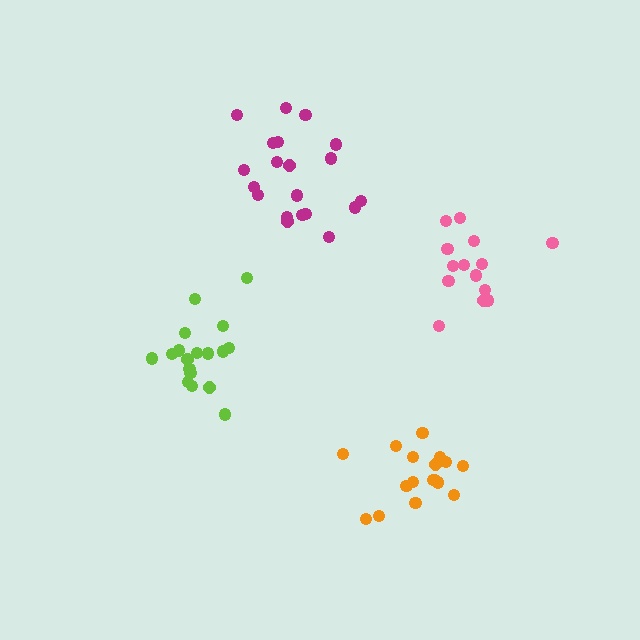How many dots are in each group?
Group 1: 14 dots, Group 2: 20 dots, Group 3: 18 dots, Group 4: 17 dots (69 total).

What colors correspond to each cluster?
The clusters are colored: pink, magenta, lime, orange.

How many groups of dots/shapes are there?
There are 4 groups.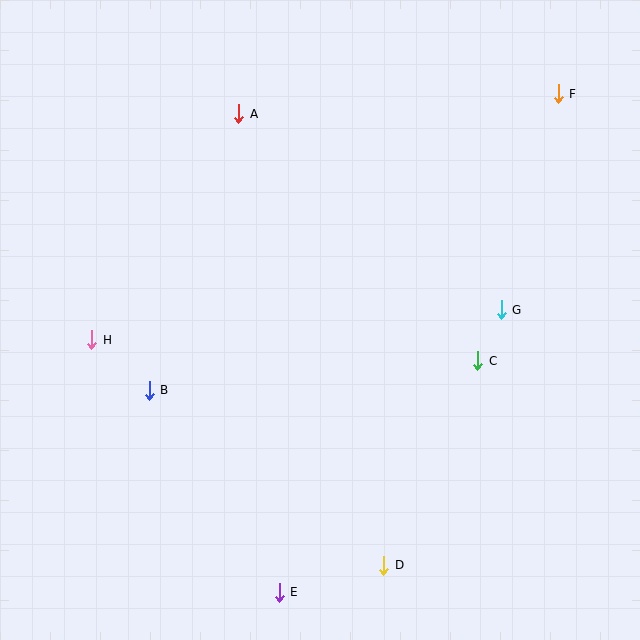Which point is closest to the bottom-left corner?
Point E is closest to the bottom-left corner.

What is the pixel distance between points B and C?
The distance between B and C is 330 pixels.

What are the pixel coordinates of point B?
Point B is at (149, 390).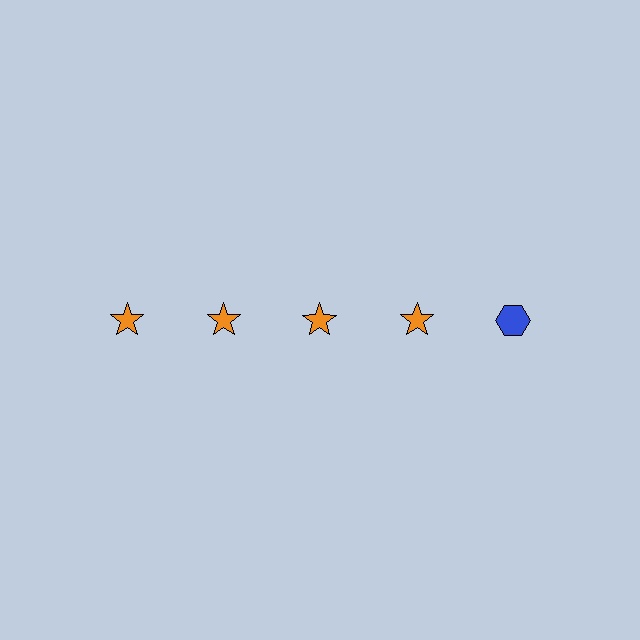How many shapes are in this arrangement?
There are 5 shapes arranged in a grid pattern.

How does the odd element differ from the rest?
It differs in both color (blue instead of orange) and shape (hexagon instead of star).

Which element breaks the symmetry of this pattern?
The blue hexagon in the top row, rightmost column breaks the symmetry. All other shapes are orange stars.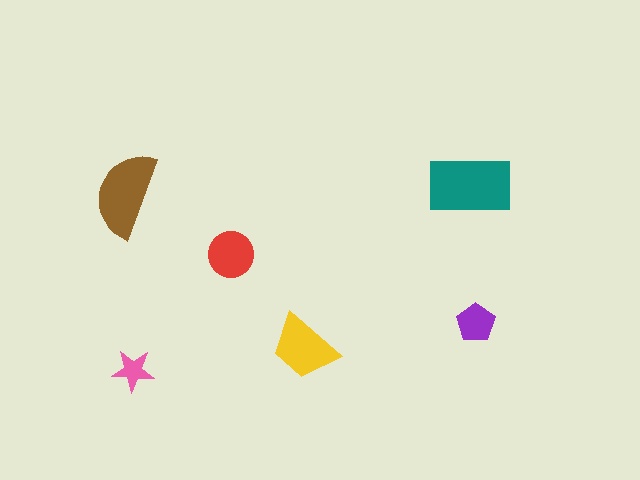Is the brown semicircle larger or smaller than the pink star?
Larger.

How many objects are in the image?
There are 6 objects in the image.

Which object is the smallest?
The pink star.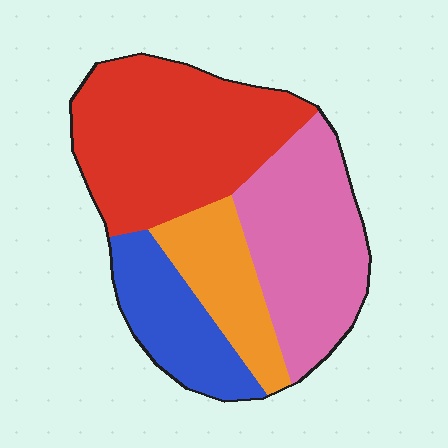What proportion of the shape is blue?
Blue covers 17% of the shape.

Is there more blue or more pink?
Pink.